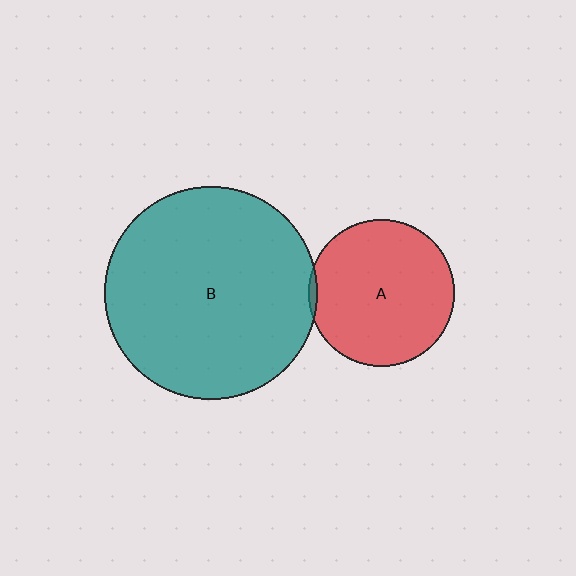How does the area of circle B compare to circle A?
Approximately 2.1 times.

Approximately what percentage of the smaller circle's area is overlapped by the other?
Approximately 5%.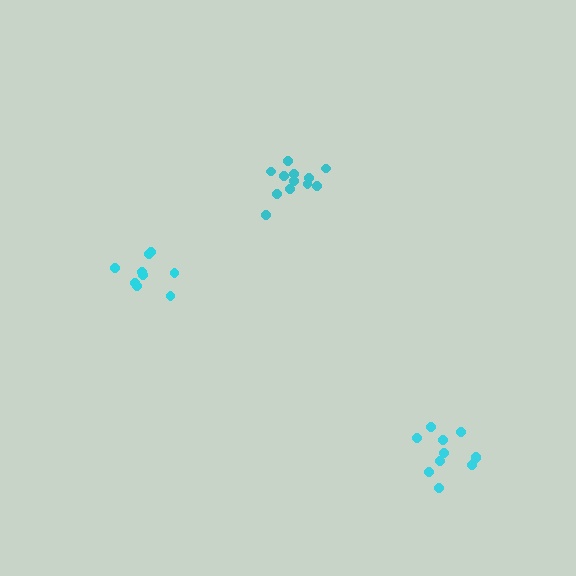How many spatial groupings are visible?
There are 3 spatial groupings.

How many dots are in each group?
Group 1: 9 dots, Group 2: 11 dots, Group 3: 12 dots (32 total).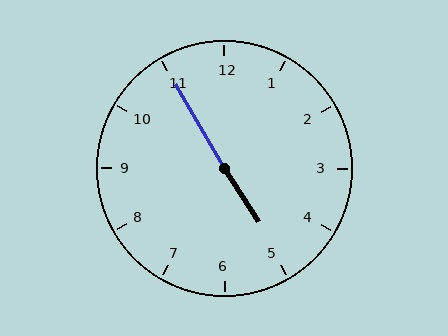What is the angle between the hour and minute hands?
Approximately 178 degrees.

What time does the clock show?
4:55.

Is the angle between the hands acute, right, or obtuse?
It is obtuse.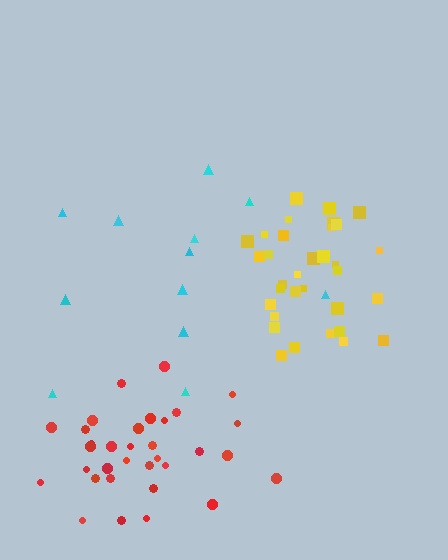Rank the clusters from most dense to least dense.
yellow, red, cyan.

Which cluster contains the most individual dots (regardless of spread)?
Yellow (33).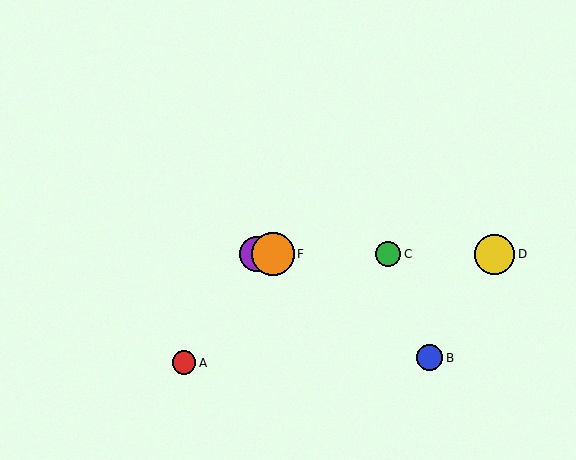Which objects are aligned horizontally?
Objects C, D, E, F are aligned horizontally.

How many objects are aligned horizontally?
4 objects (C, D, E, F) are aligned horizontally.